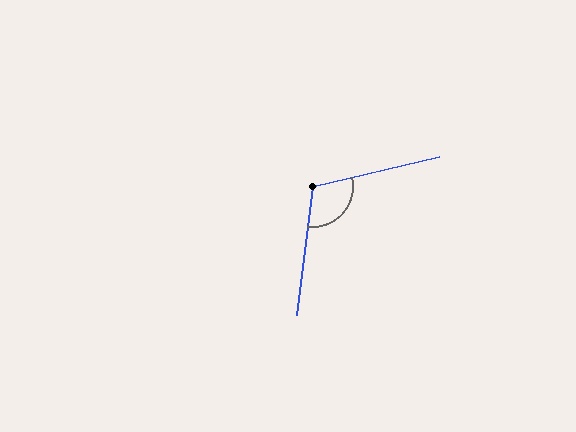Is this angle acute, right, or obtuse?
It is obtuse.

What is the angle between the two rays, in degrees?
Approximately 110 degrees.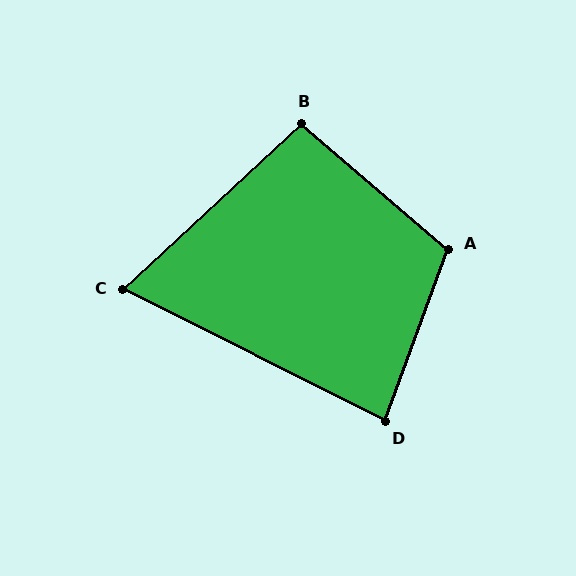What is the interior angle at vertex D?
Approximately 83 degrees (acute).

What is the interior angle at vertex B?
Approximately 97 degrees (obtuse).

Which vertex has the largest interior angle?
A, at approximately 110 degrees.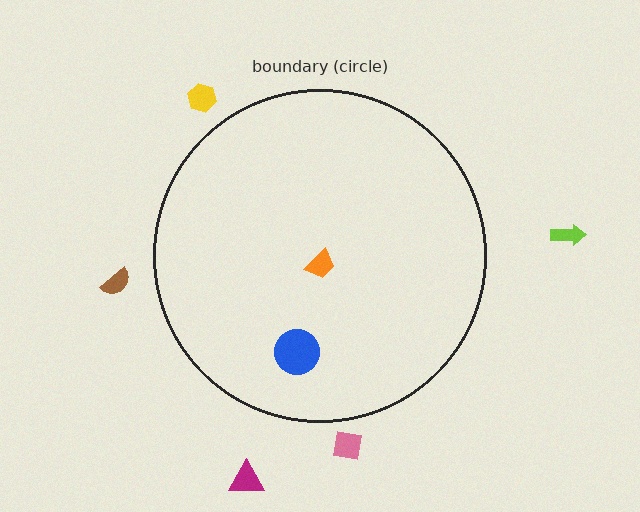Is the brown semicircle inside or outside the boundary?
Outside.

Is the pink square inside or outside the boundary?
Outside.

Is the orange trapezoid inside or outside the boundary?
Inside.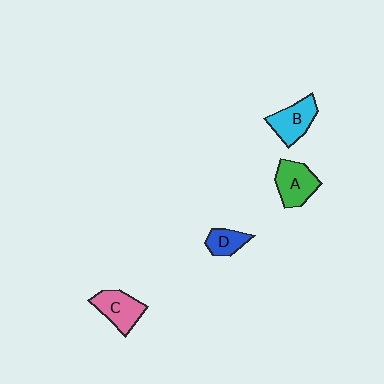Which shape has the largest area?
Shape A (green).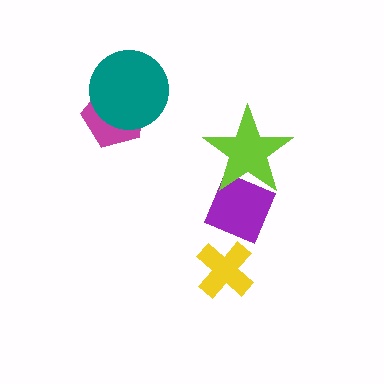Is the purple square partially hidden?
Yes, it is partially covered by another shape.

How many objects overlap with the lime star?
1 object overlaps with the lime star.